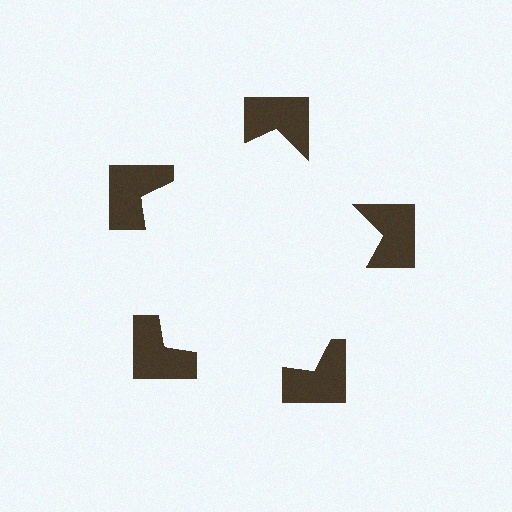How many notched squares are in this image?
There are 5 — one at each vertex of the illusory pentagon.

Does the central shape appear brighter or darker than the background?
It typically appears slightly brighter than the background, even though no actual brightness change is drawn.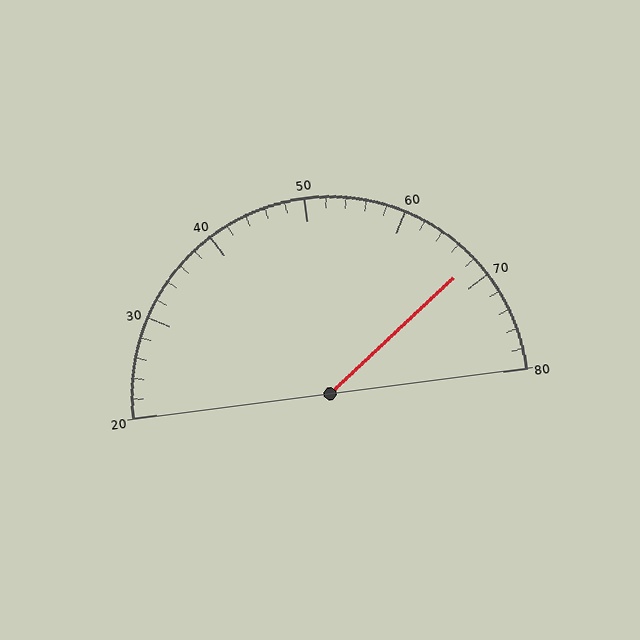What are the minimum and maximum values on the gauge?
The gauge ranges from 20 to 80.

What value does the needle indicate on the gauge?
The needle indicates approximately 68.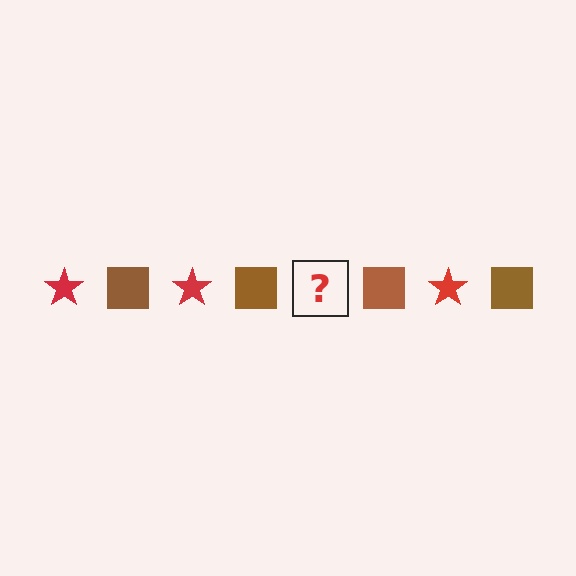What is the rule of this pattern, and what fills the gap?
The rule is that the pattern alternates between red star and brown square. The gap should be filled with a red star.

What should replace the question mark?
The question mark should be replaced with a red star.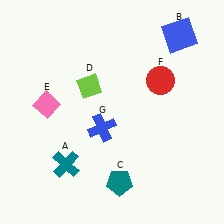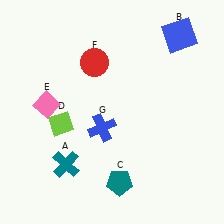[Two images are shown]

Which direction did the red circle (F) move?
The red circle (F) moved left.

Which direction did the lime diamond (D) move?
The lime diamond (D) moved down.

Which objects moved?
The objects that moved are: the lime diamond (D), the red circle (F).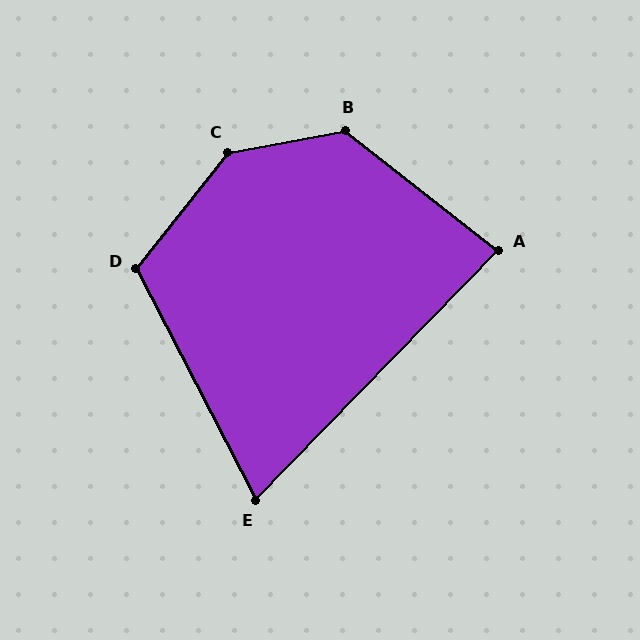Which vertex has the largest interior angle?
C, at approximately 139 degrees.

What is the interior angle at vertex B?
Approximately 131 degrees (obtuse).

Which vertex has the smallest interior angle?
E, at approximately 71 degrees.